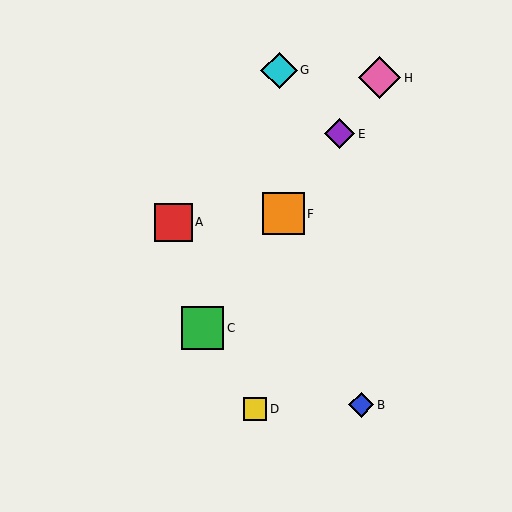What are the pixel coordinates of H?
Object H is at (379, 78).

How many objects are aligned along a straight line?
4 objects (C, E, F, H) are aligned along a straight line.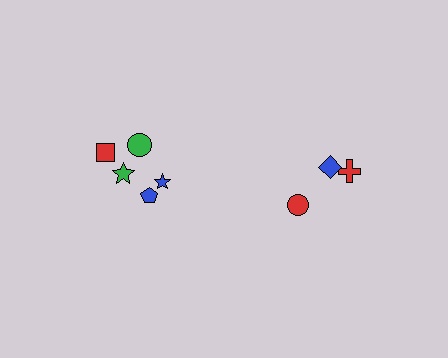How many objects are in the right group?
There are 3 objects.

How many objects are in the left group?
There are 5 objects.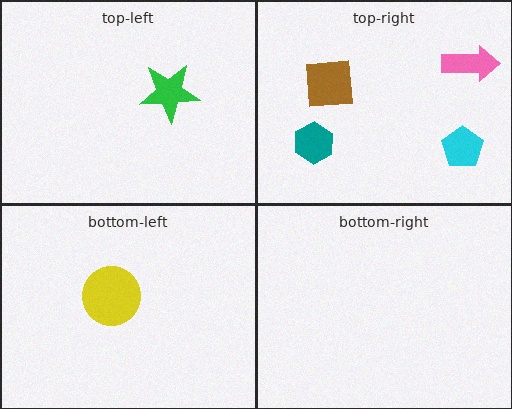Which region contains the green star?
The top-left region.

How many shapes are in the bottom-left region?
1.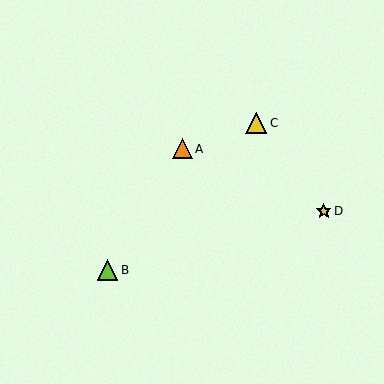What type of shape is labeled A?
Shape A is an orange triangle.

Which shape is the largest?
The yellow triangle (labeled C) is the largest.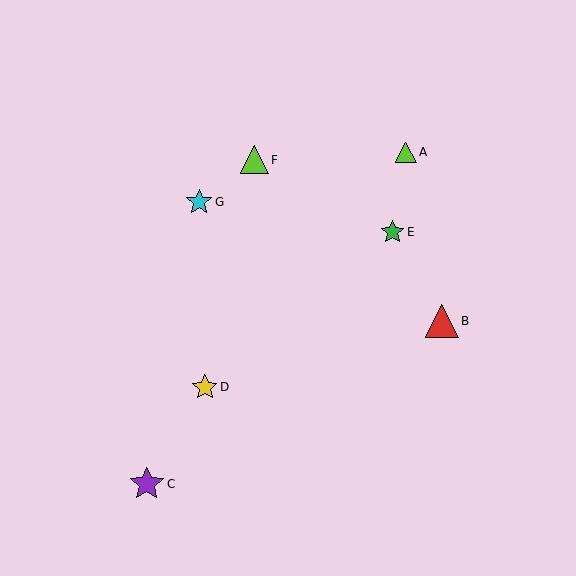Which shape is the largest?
The purple star (labeled C) is the largest.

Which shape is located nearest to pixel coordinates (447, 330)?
The red triangle (labeled B) at (442, 321) is nearest to that location.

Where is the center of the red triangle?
The center of the red triangle is at (442, 321).